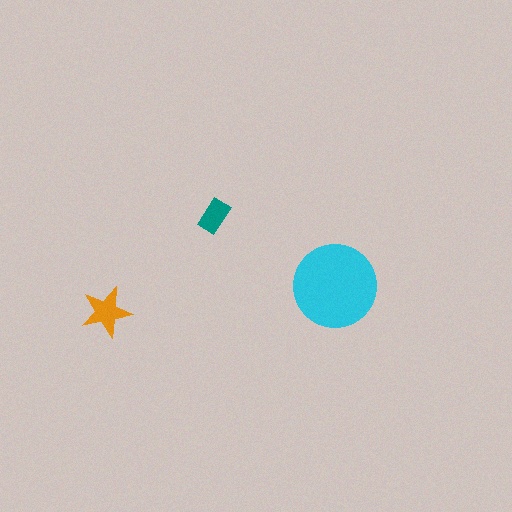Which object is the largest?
The cyan circle.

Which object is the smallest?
The teal rectangle.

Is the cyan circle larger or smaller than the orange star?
Larger.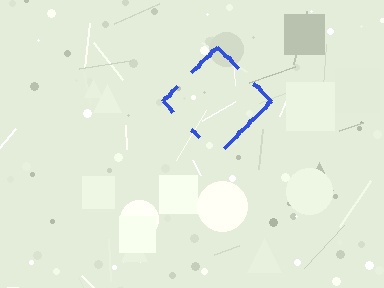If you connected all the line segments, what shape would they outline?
They would outline a diamond.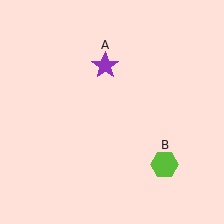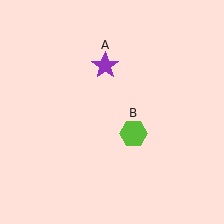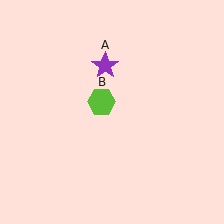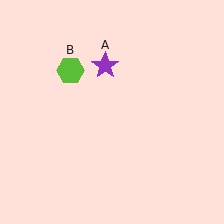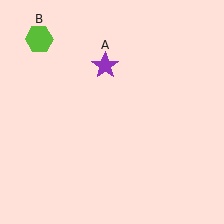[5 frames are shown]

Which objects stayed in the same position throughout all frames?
Purple star (object A) remained stationary.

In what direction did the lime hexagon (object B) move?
The lime hexagon (object B) moved up and to the left.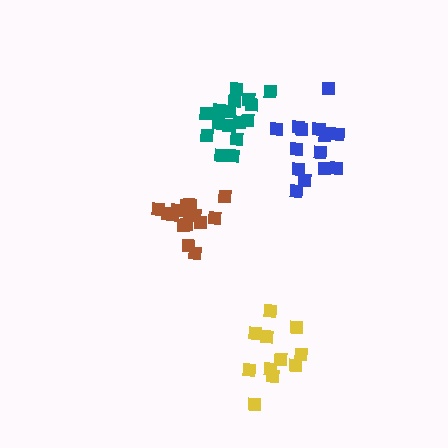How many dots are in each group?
Group 1: 15 dots, Group 2: 16 dots, Group 3: 11 dots, Group 4: 16 dots (58 total).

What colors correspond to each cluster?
The clusters are colored: blue, brown, yellow, teal.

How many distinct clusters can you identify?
There are 4 distinct clusters.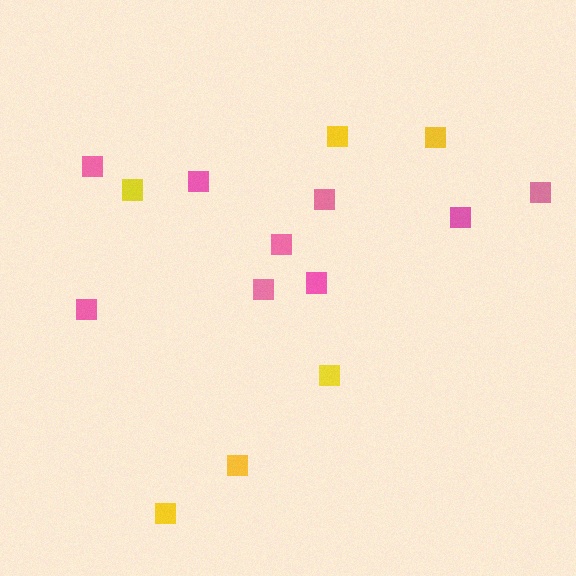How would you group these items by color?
There are 2 groups: one group of yellow squares (6) and one group of pink squares (9).